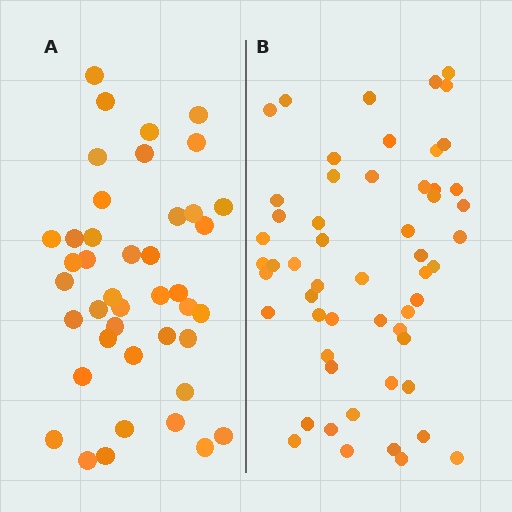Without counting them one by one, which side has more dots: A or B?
Region B (the right region) has more dots.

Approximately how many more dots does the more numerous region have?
Region B has approximately 15 more dots than region A.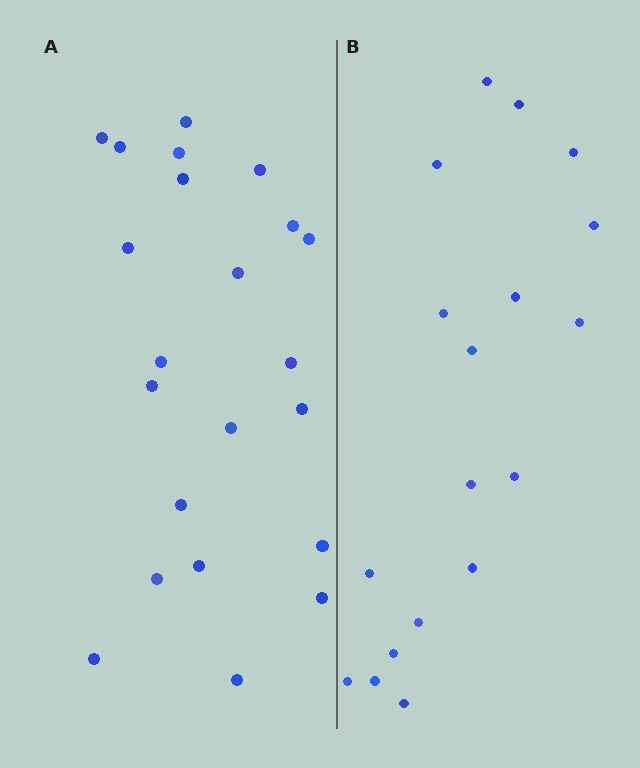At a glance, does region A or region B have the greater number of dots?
Region A (the left region) has more dots.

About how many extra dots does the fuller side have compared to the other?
Region A has about 4 more dots than region B.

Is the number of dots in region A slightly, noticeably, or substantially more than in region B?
Region A has only slightly more — the two regions are fairly close. The ratio is roughly 1.2 to 1.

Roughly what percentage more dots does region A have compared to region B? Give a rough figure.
About 20% more.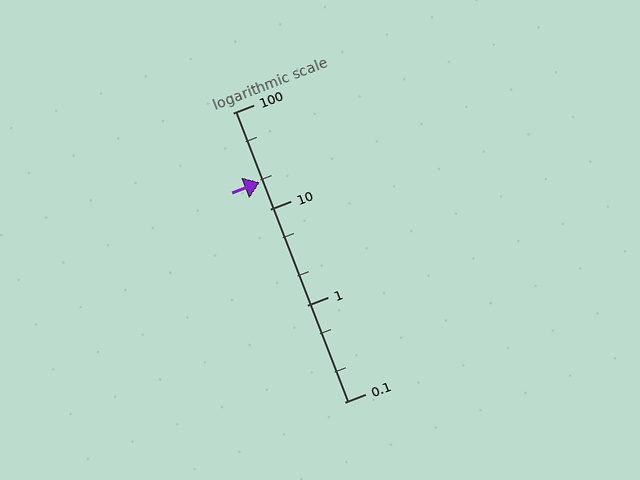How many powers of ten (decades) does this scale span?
The scale spans 3 decades, from 0.1 to 100.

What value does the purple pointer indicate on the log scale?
The pointer indicates approximately 19.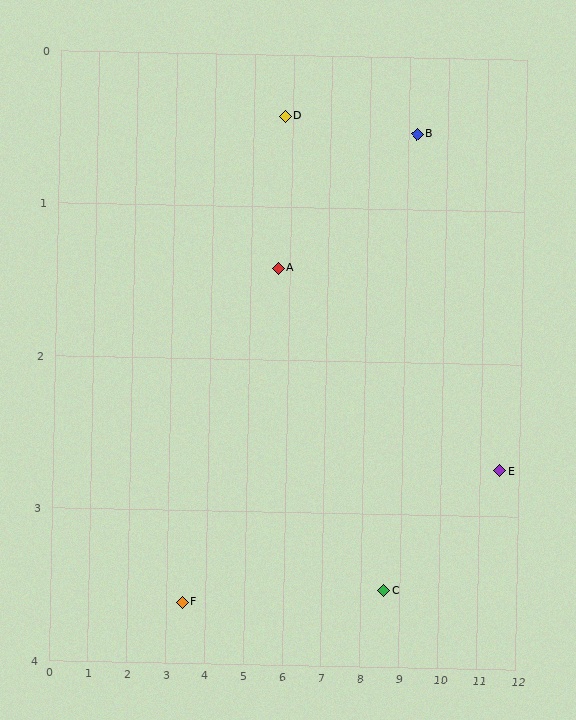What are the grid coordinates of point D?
Point D is at approximately (5.8, 0.4).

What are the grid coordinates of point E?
Point E is at approximately (11.5, 2.7).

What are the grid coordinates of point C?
Point C is at approximately (8.6, 3.5).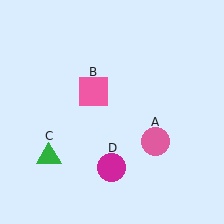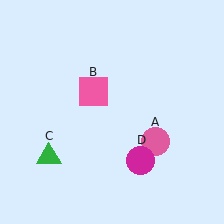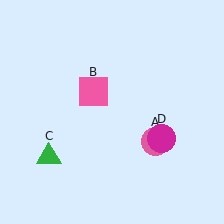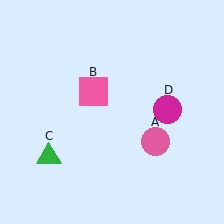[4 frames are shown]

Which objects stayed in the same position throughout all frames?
Pink circle (object A) and pink square (object B) and green triangle (object C) remained stationary.